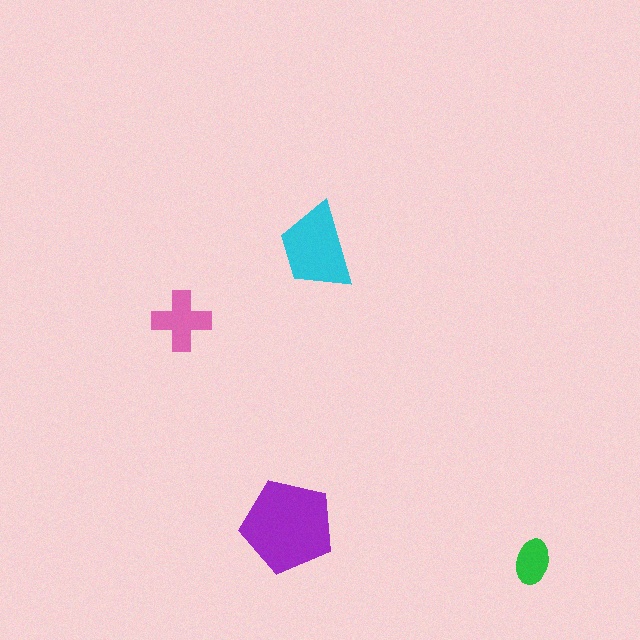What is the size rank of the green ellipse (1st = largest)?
4th.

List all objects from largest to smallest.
The purple pentagon, the cyan trapezoid, the pink cross, the green ellipse.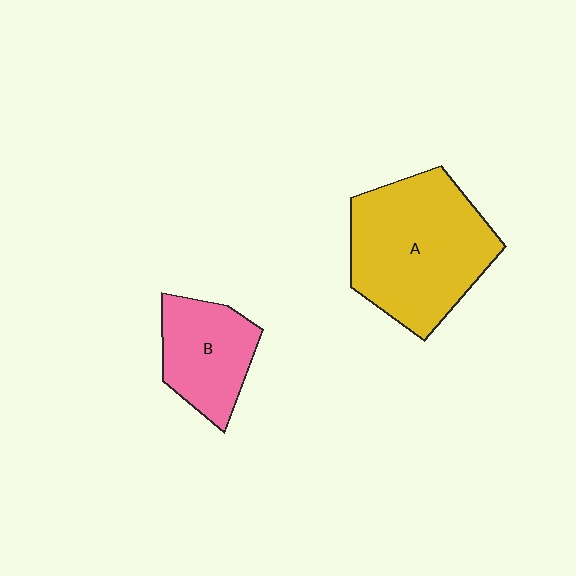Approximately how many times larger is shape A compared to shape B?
Approximately 1.9 times.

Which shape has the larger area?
Shape A (yellow).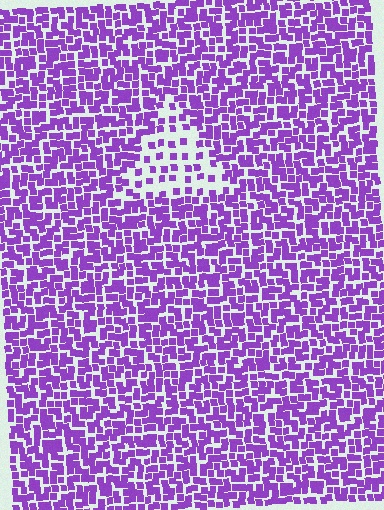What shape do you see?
I see a triangle.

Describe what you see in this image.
The image contains small purple elements arranged at two different densities. A triangle-shaped region is visible where the elements are less densely packed than the surrounding area.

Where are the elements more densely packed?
The elements are more densely packed outside the triangle boundary.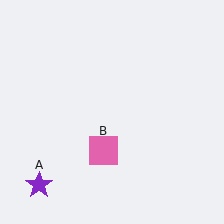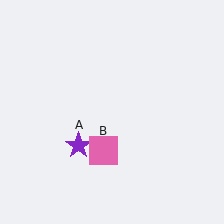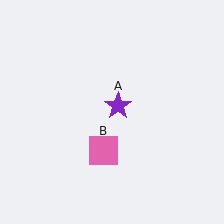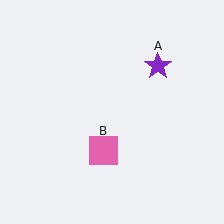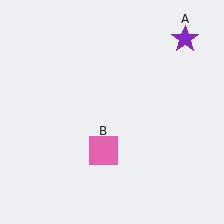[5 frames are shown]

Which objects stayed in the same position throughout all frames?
Pink square (object B) remained stationary.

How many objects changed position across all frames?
1 object changed position: purple star (object A).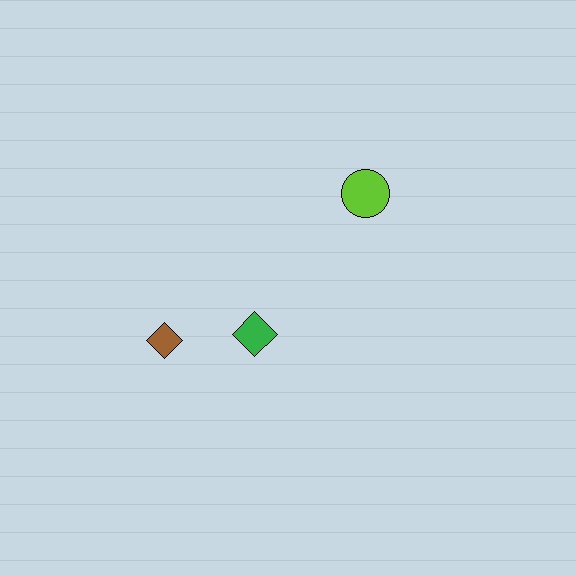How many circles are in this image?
There is 1 circle.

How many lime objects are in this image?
There is 1 lime object.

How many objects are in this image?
There are 3 objects.